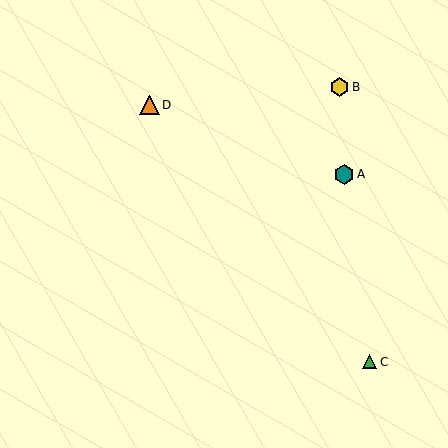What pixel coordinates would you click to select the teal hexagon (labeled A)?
Click at (344, 174) to select the teal hexagon A.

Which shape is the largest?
The teal hexagon (labeled A) is the largest.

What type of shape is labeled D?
Shape D is an orange triangle.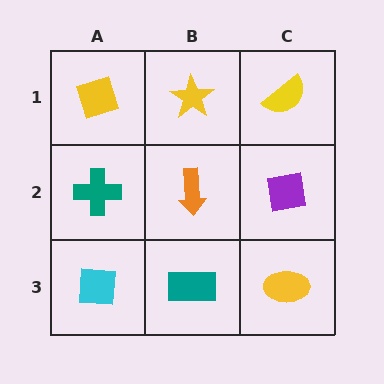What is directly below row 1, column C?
A purple square.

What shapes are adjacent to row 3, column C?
A purple square (row 2, column C), a teal rectangle (row 3, column B).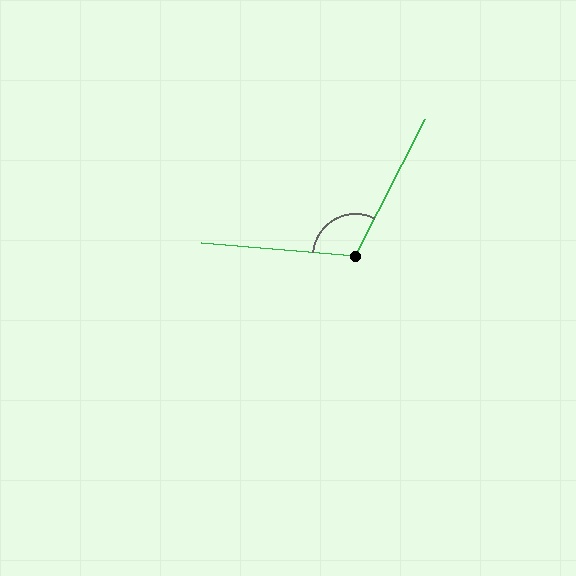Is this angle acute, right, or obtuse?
It is obtuse.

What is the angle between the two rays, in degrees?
Approximately 112 degrees.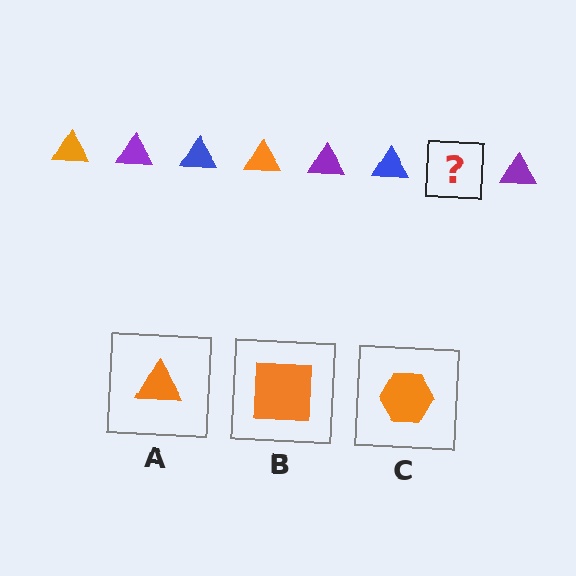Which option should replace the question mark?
Option A.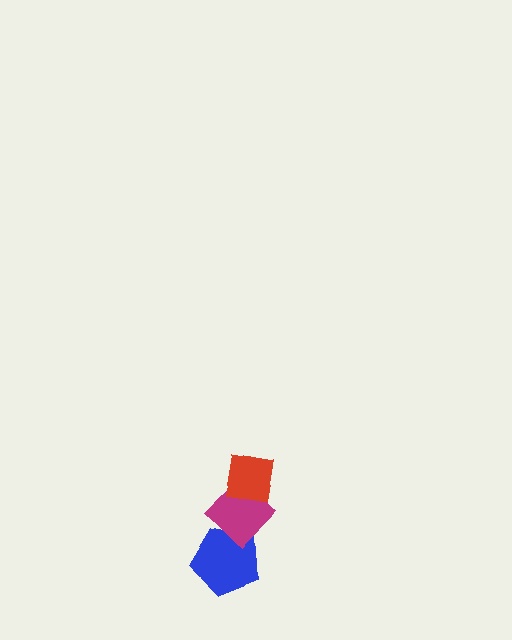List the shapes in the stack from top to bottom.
From top to bottom: the red square, the magenta diamond, the blue pentagon.